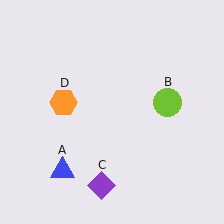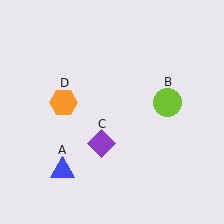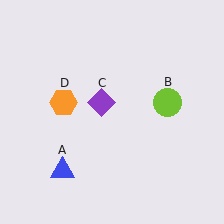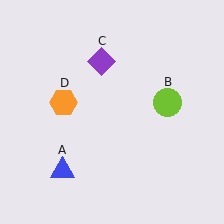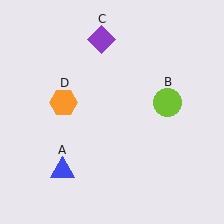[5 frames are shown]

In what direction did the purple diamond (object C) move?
The purple diamond (object C) moved up.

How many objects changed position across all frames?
1 object changed position: purple diamond (object C).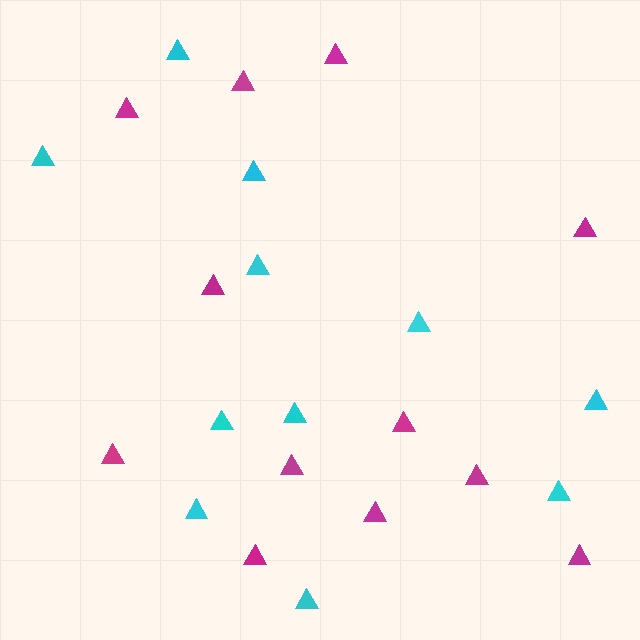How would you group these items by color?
There are 2 groups: one group of magenta triangles (12) and one group of cyan triangles (11).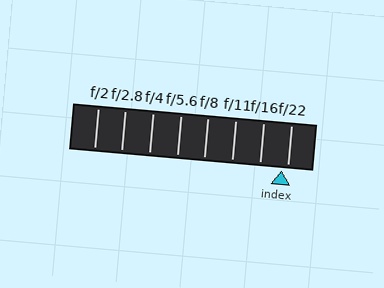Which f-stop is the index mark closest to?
The index mark is closest to f/22.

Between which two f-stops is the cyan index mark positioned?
The index mark is between f/16 and f/22.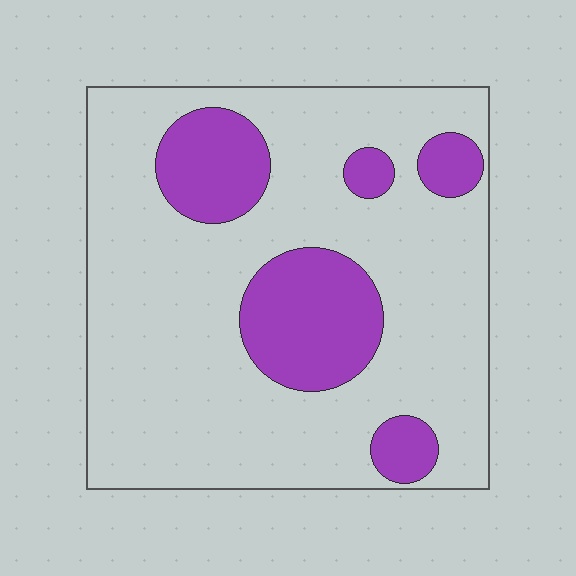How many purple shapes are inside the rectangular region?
5.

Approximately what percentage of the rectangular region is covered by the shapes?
Approximately 20%.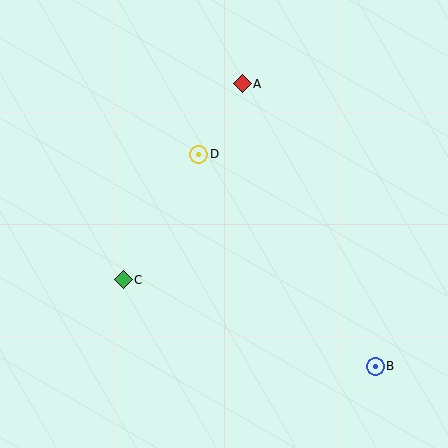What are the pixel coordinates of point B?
Point B is at (375, 366).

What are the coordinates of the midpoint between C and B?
The midpoint between C and B is at (249, 323).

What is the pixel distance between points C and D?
The distance between C and D is 146 pixels.